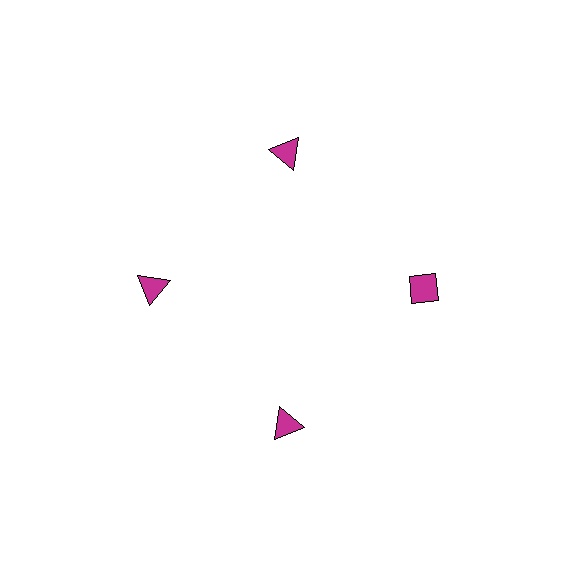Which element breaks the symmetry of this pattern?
The magenta diamond at roughly the 3 o'clock position breaks the symmetry. All other shapes are magenta triangles.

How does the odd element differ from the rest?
It has a different shape: diamond instead of triangle.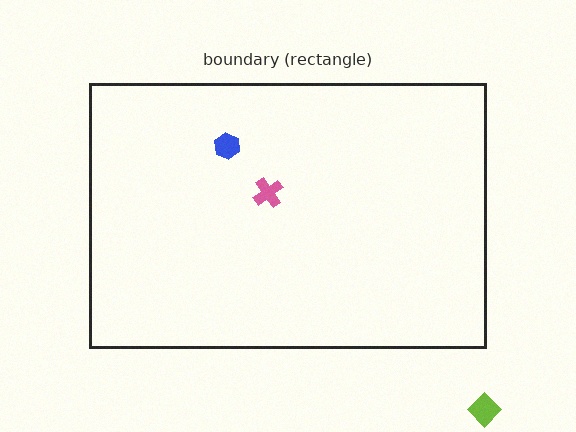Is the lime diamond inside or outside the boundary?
Outside.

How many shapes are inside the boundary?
2 inside, 1 outside.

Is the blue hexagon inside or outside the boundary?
Inside.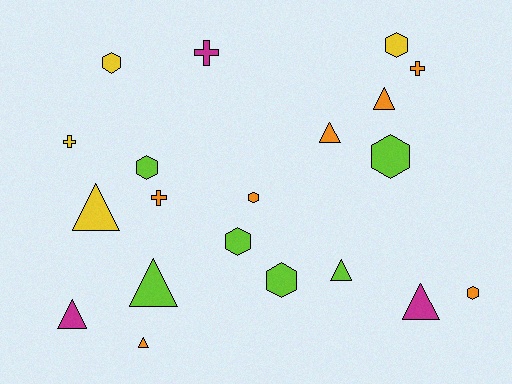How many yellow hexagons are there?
There are 2 yellow hexagons.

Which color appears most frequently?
Orange, with 7 objects.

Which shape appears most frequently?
Hexagon, with 8 objects.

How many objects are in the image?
There are 20 objects.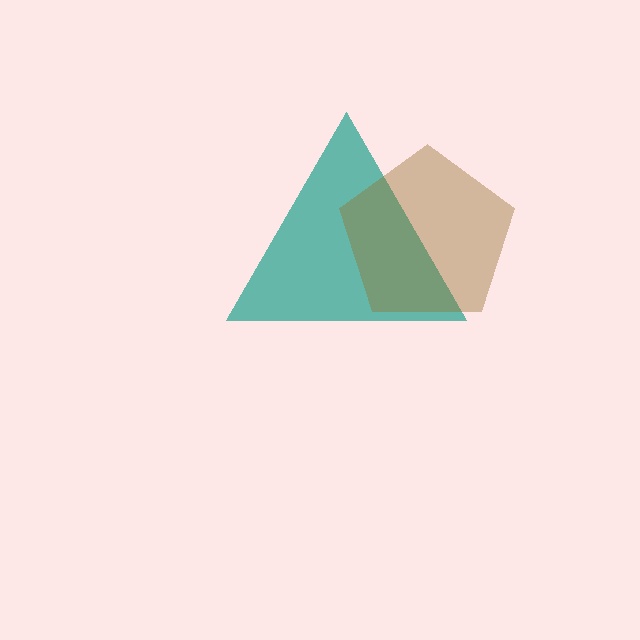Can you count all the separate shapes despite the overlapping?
Yes, there are 2 separate shapes.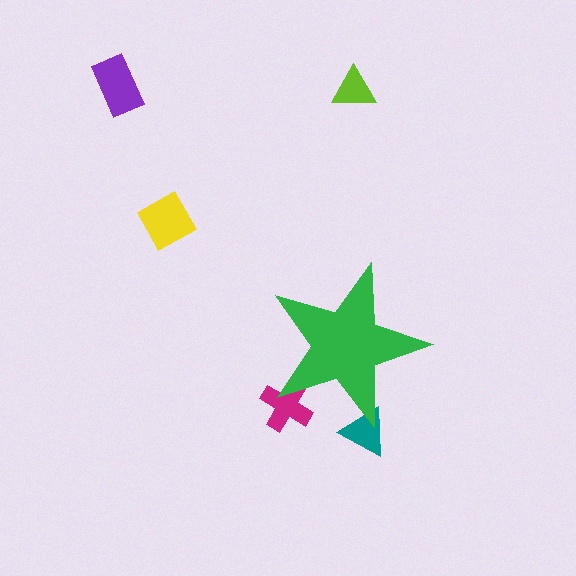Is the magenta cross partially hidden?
Yes, the magenta cross is partially hidden behind the green star.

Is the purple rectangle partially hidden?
No, the purple rectangle is fully visible.